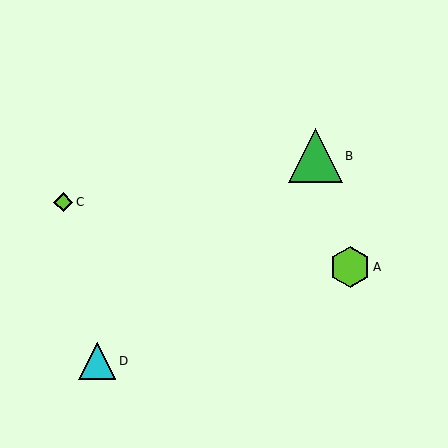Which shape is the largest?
The green triangle (labeled B) is the largest.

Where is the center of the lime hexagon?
The center of the lime hexagon is at (350, 267).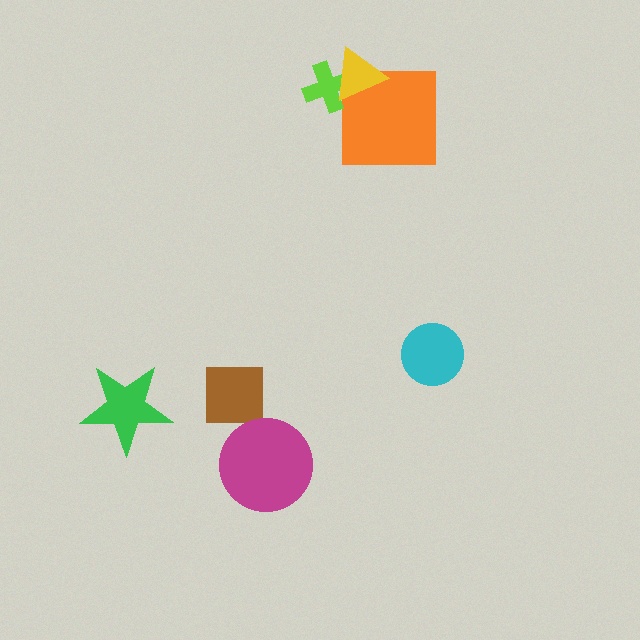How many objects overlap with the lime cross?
1 object overlaps with the lime cross.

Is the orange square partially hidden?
Yes, it is partially covered by another shape.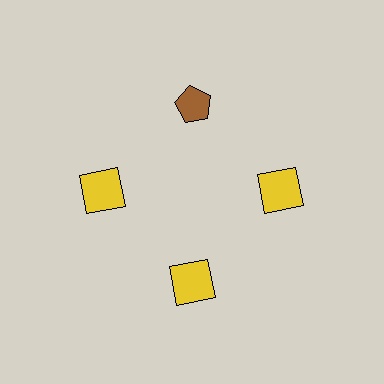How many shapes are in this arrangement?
There are 4 shapes arranged in a ring pattern.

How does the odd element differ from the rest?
It differs in both color (brown instead of yellow) and shape (pentagon instead of square).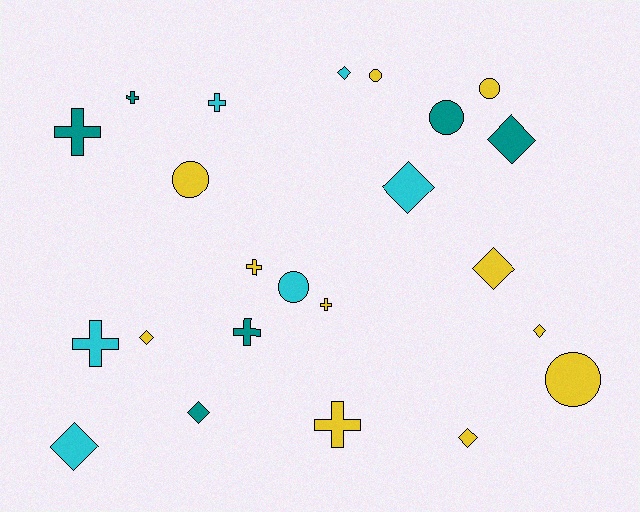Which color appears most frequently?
Yellow, with 11 objects.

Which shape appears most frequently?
Diamond, with 9 objects.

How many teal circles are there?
There is 1 teal circle.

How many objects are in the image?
There are 23 objects.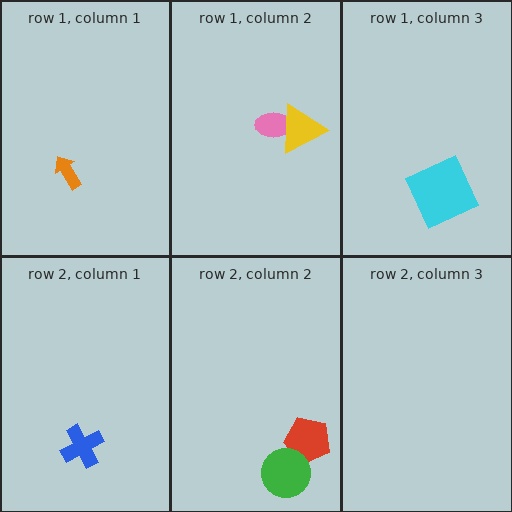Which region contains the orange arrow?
The row 1, column 1 region.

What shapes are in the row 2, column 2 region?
The red pentagon, the green circle.